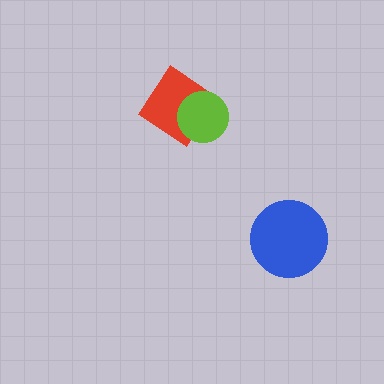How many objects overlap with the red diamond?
1 object overlaps with the red diamond.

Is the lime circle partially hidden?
No, no other shape covers it.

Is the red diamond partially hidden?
Yes, it is partially covered by another shape.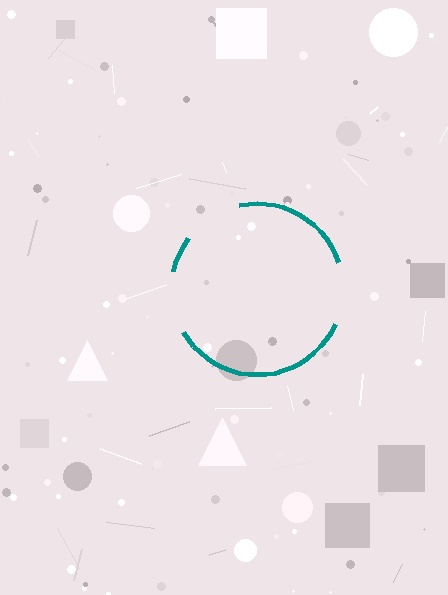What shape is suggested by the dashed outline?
The dashed outline suggests a circle.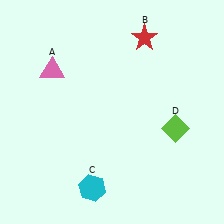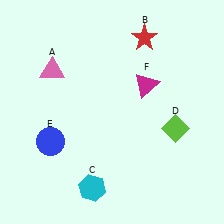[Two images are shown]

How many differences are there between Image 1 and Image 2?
There are 2 differences between the two images.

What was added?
A blue circle (E), a magenta triangle (F) were added in Image 2.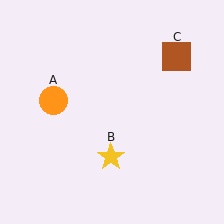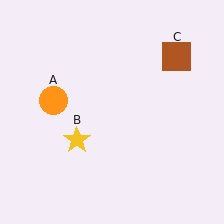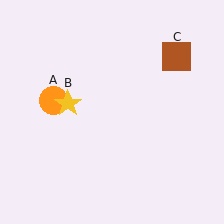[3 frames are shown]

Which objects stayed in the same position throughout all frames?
Orange circle (object A) and brown square (object C) remained stationary.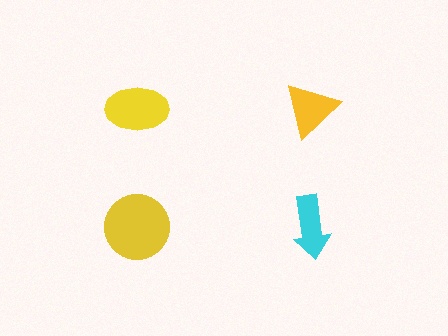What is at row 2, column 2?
A cyan arrow.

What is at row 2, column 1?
A yellow circle.